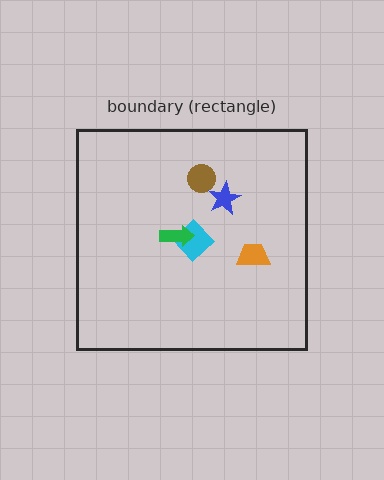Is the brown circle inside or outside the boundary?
Inside.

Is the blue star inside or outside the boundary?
Inside.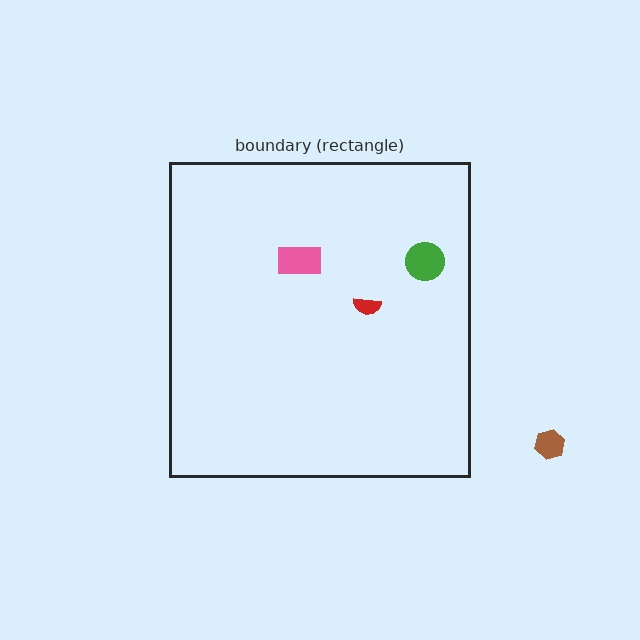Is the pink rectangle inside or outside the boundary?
Inside.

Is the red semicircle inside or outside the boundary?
Inside.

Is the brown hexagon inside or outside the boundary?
Outside.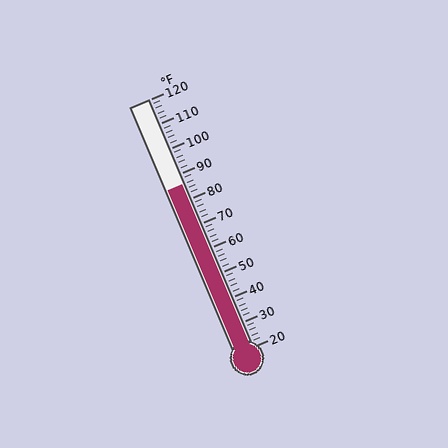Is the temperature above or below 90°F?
The temperature is below 90°F.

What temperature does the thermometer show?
The thermometer shows approximately 86°F.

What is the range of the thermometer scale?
The thermometer scale ranges from 20°F to 120°F.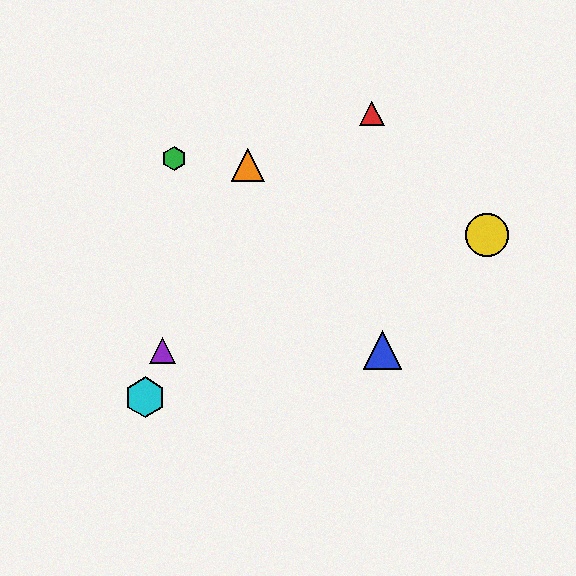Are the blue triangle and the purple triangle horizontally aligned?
Yes, both are at y≈350.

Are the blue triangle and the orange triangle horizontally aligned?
No, the blue triangle is at y≈350 and the orange triangle is at y≈165.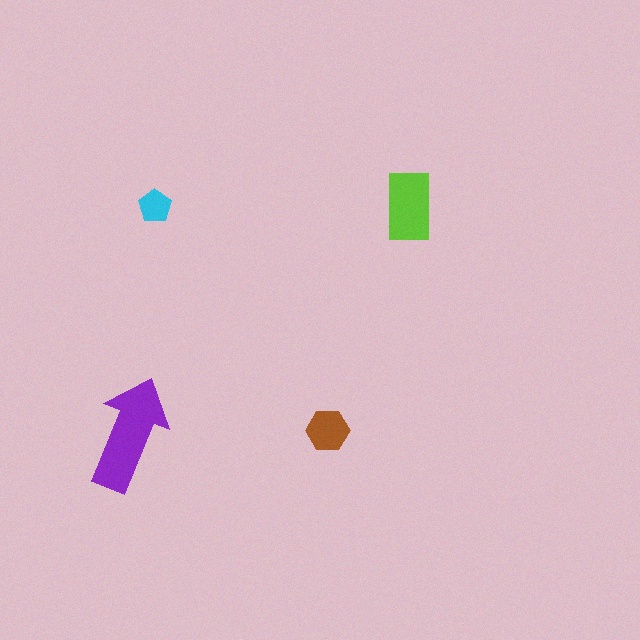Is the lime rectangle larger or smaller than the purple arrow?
Smaller.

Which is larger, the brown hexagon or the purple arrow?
The purple arrow.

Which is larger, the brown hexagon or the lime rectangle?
The lime rectangle.